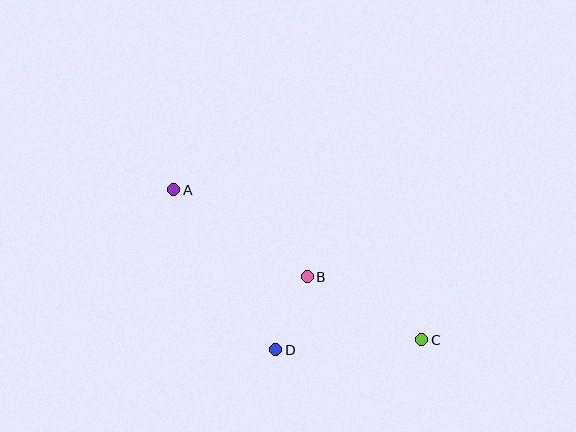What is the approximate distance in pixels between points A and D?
The distance between A and D is approximately 190 pixels.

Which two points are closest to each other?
Points B and D are closest to each other.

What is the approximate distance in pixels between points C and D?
The distance between C and D is approximately 146 pixels.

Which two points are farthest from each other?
Points A and C are farthest from each other.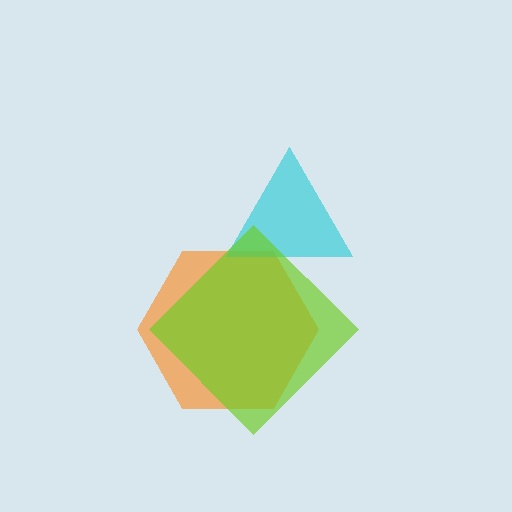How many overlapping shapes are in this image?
There are 3 overlapping shapes in the image.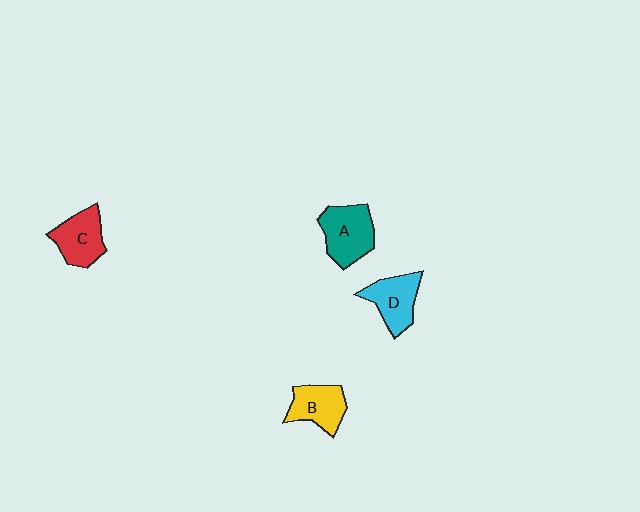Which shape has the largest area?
Shape A (teal).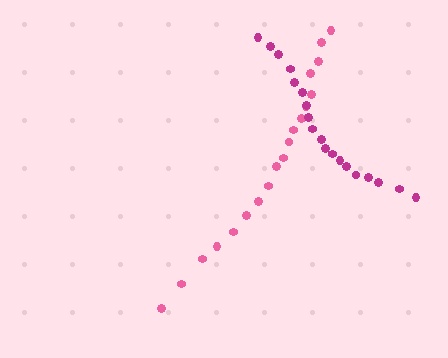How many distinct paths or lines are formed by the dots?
There are 2 distinct paths.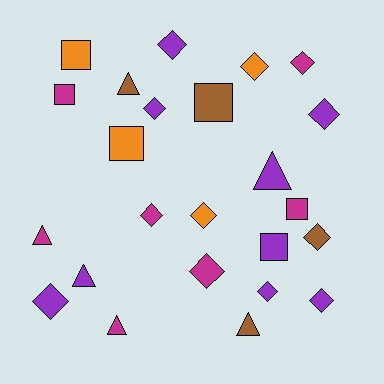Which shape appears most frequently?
Diamond, with 12 objects.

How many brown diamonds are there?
There is 1 brown diamond.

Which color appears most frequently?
Purple, with 9 objects.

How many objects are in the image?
There are 24 objects.